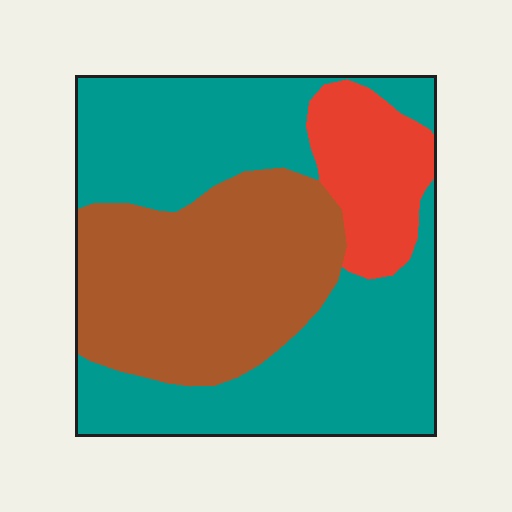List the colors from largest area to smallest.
From largest to smallest: teal, brown, red.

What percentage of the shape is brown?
Brown covers roughly 35% of the shape.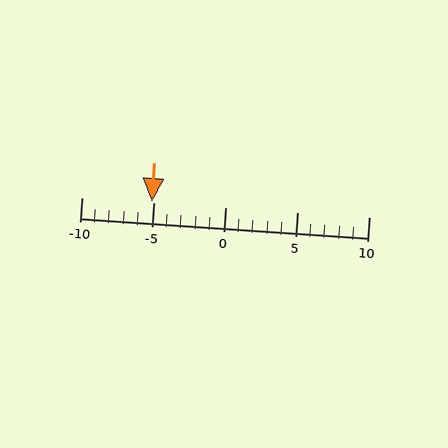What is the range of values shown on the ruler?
The ruler shows values from -10 to 10.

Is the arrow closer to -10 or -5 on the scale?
The arrow is closer to -5.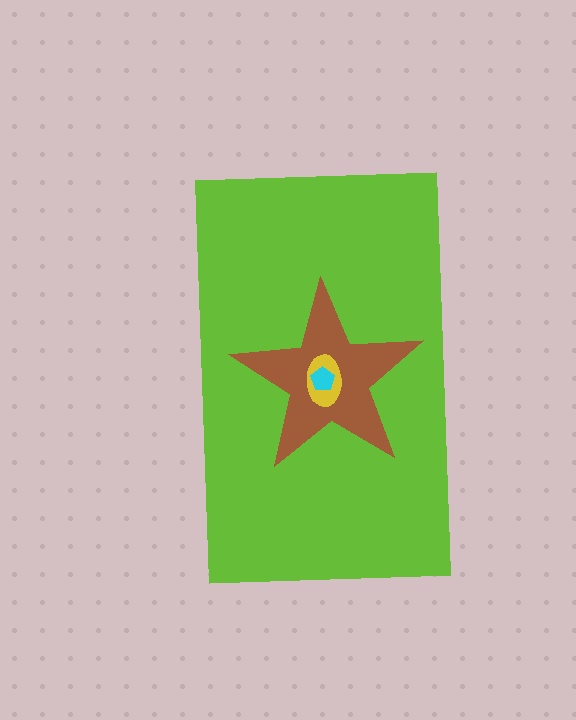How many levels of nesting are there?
4.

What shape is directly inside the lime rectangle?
The brown star.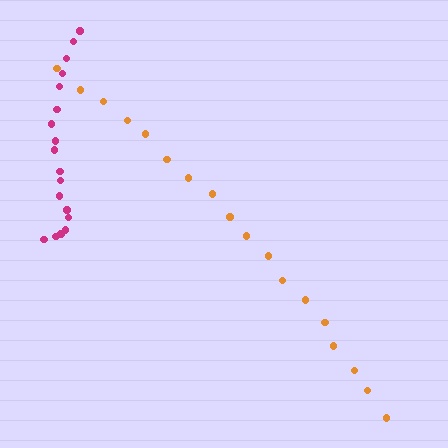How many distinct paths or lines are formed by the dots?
There are 2 distinct paths.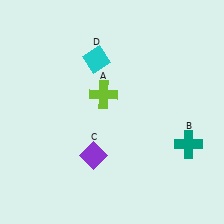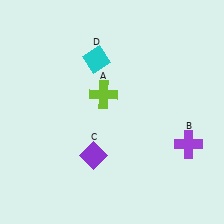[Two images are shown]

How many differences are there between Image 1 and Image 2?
There is 1 difference between the two images.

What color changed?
The cross (B) changed from teal in Image 1 to purple in Image 2.